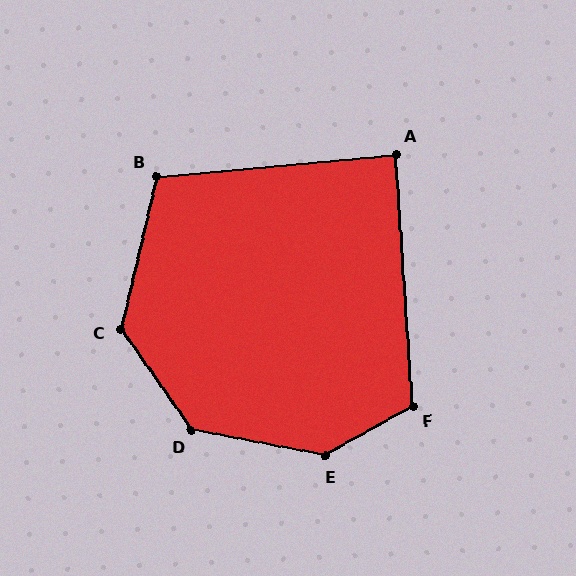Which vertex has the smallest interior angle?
A, at approximately 88 degrees.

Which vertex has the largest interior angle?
E, at approximately 140 degrees.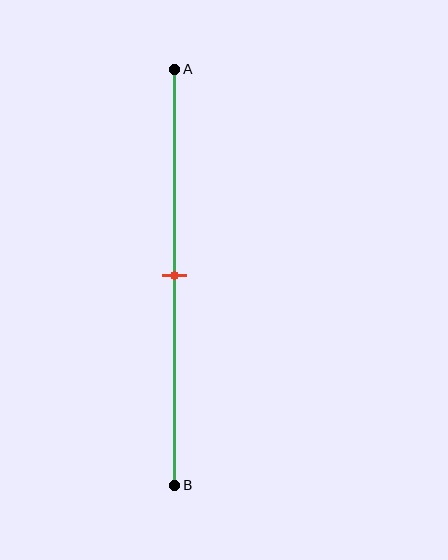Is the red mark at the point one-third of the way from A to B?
No, the mark is at about 50% from A, not at the 33% one-third point.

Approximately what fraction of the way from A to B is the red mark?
The red mark is approximately 50% of the way from A to B.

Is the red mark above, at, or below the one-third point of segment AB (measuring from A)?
The red mark is below the one-third point of segment AB.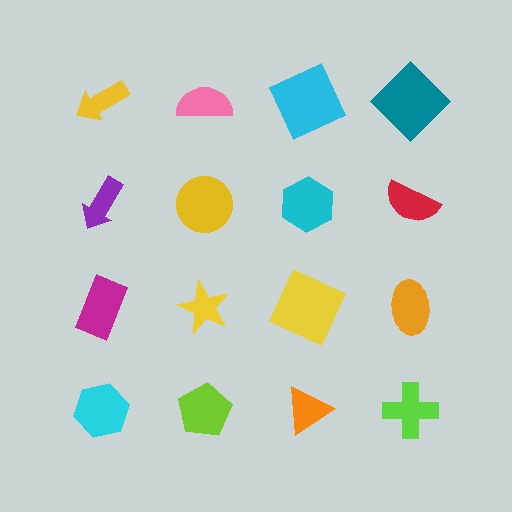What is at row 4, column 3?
An orange triangle.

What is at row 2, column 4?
A red semicircle.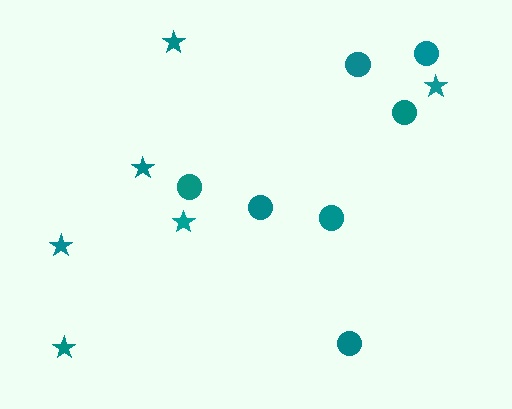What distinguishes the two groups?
There are 2 groups: one group of stars (6) and one group of circles (7).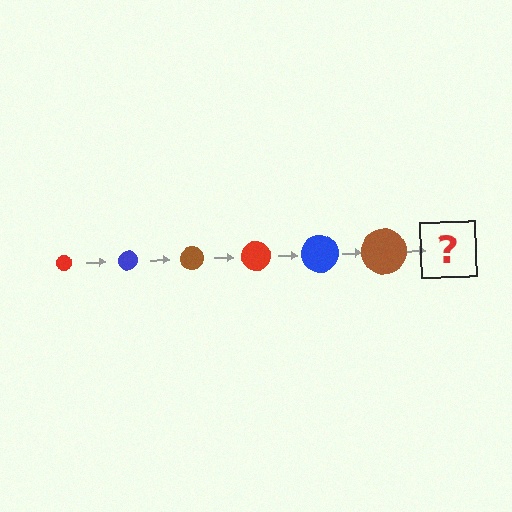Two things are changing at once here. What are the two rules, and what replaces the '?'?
The two rules are that the circle grows larger each step and the color cycles through red, blue, and brown. The '?' should be a red circle, larger than the previous one.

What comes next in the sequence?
The next element should be a red circle, larger than the previous one.